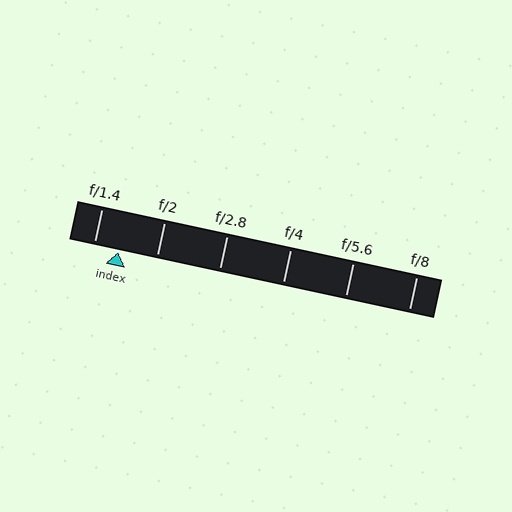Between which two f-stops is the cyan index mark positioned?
The index mark is between f/1.4 and f/2.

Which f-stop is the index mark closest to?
The index mark is closest to f/1.4.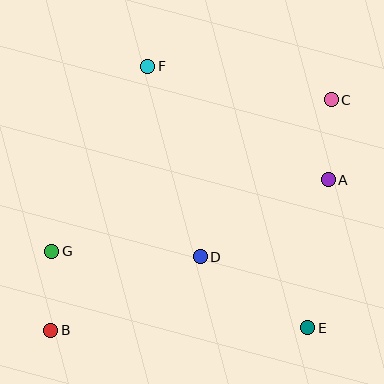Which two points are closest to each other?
Points B and G are closest to each other.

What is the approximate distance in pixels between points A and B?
The distance between A and B is approximately 316 pixels.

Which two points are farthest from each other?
Points B and C are farthest from each other.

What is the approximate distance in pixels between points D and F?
The distance between D and F is approximately 198 pixels.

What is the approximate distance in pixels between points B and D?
The distance between B and D is approximately 167 pixels.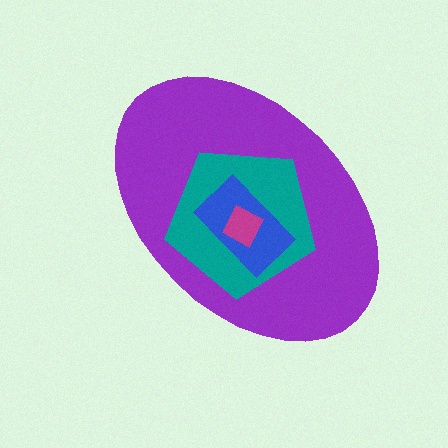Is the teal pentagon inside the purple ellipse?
Yes.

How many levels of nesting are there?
4.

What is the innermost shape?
The magenta square.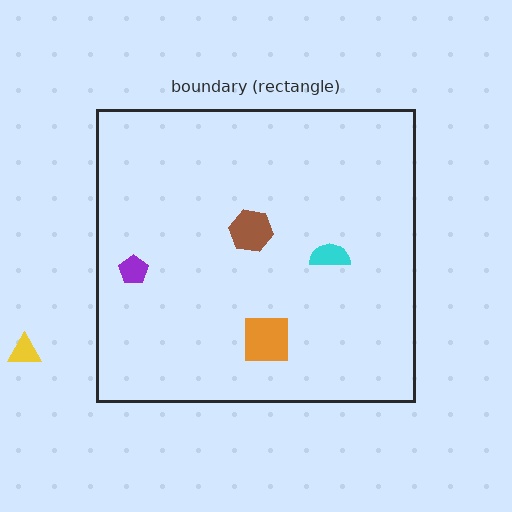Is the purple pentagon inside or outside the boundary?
Inside.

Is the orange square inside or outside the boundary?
Inside.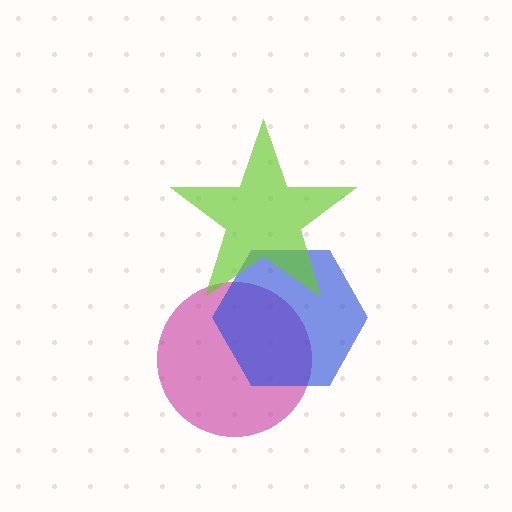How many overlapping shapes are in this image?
There are 3 overlapping shapes in the image.